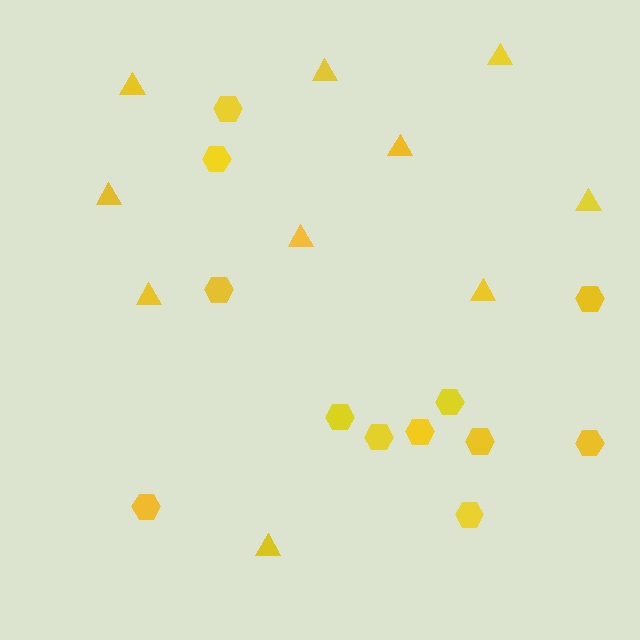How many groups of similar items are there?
There are 2 groups: one group of hexagons (12) and one group of triangles (10).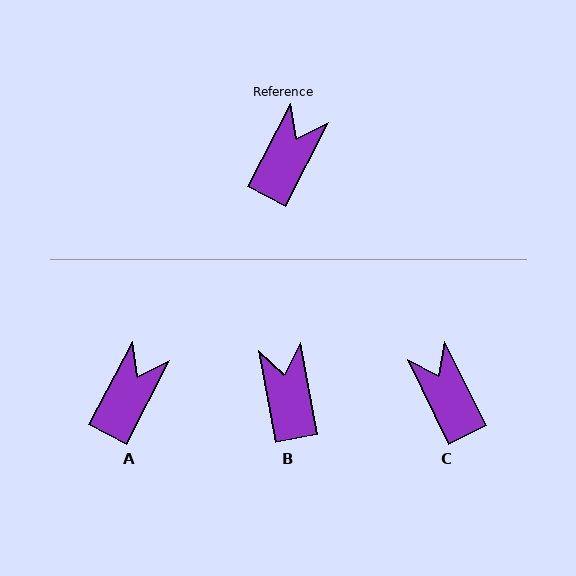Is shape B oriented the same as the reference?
No, it is off by about 38 degrees.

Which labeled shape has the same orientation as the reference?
A.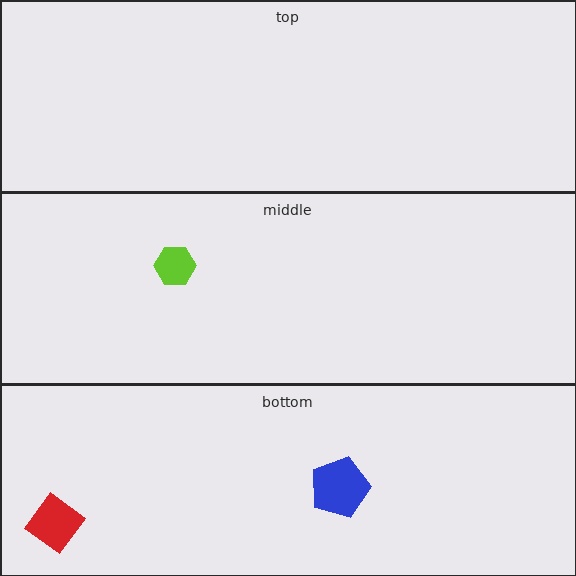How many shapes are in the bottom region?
2.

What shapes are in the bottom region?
The blue pentagon, the red diamond.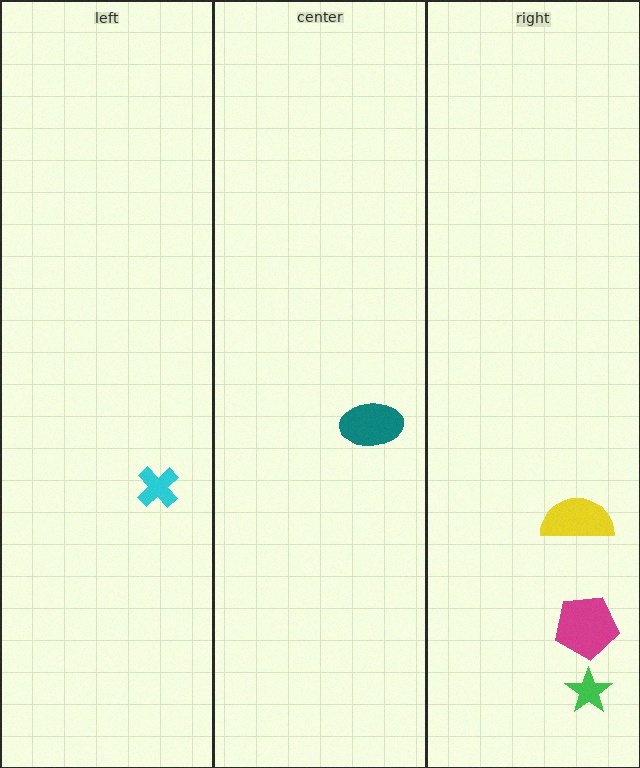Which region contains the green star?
The right region.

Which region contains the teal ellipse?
The center region.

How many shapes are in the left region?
1.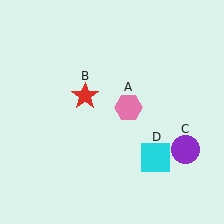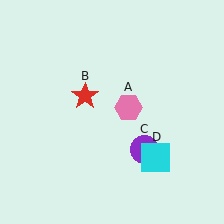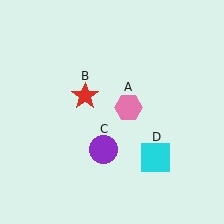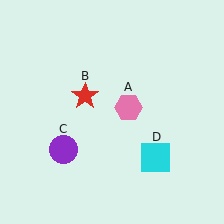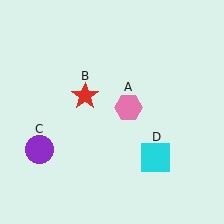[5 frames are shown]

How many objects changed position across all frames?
1 object changed position: purple circle (object C).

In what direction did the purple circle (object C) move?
The purple circle (object C) moved left.